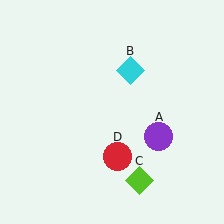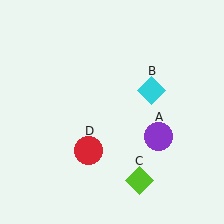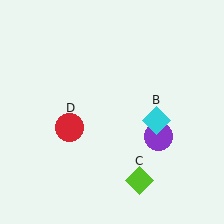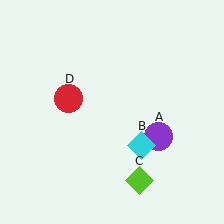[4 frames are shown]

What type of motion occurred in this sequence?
The cyan diamond (object B), red circle (object D) rotated clockwise around the center of the scene.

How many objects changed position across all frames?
2 objects changed position: cyan diamond (object B), red circle (object D).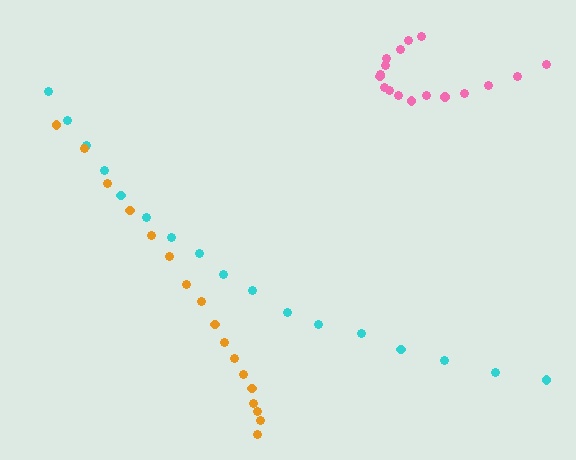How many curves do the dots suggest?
There are 3 distinct paths.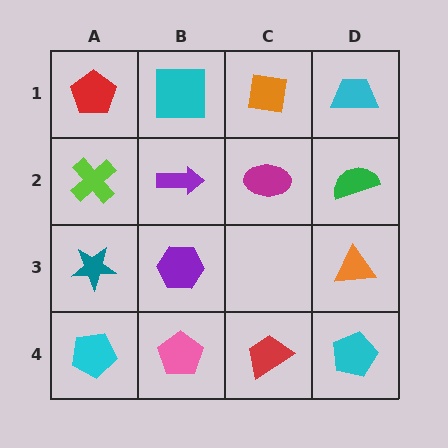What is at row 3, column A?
A teal star.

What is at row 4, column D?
A cyan pentagon.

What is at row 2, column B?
A purple arrow.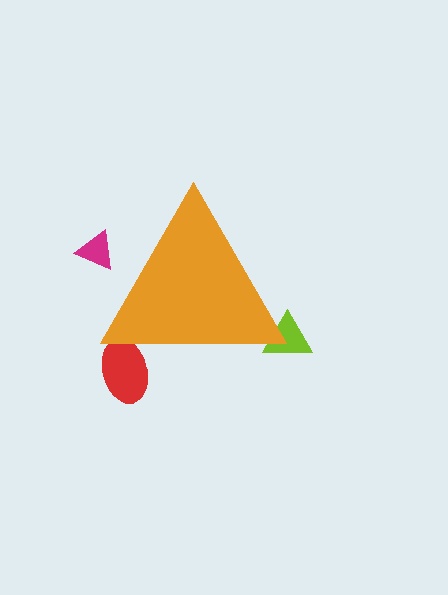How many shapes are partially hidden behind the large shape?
3 shapes are partially hidden.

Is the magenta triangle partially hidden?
Yes, the magenta triangle is partially hidden behind the orange triangle.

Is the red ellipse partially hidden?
Yes, the red ellipse is partially hidden behind the orange triangle.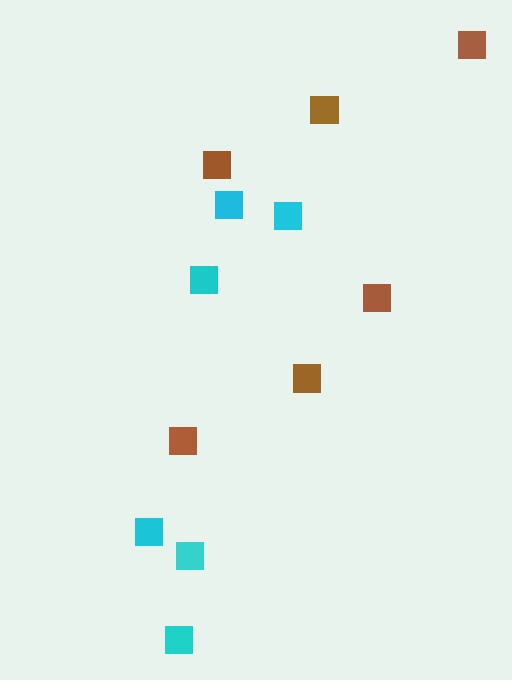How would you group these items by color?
There are 2 groups: one group of cyan squares (6) and one group of brown squares (6).